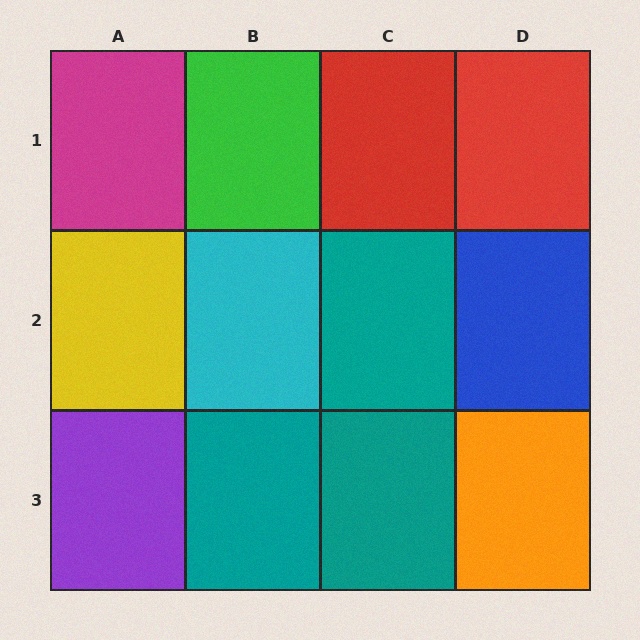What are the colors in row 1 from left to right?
Magenta, green, red, red.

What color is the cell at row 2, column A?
Yellow.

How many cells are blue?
1 cell is blue.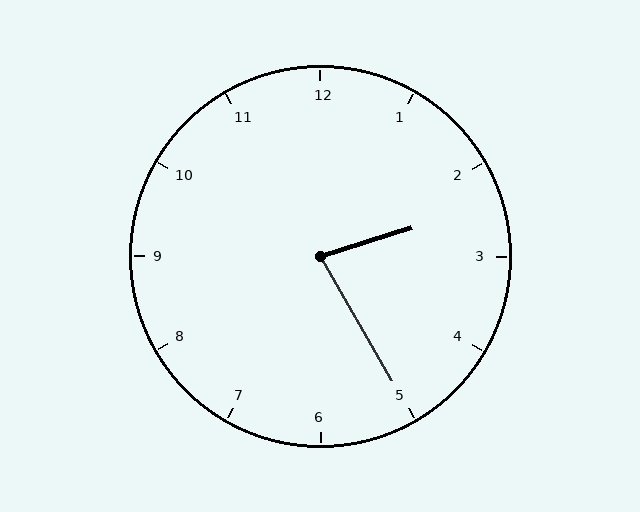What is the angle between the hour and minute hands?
Approximately 78 degrees.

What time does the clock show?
2:25.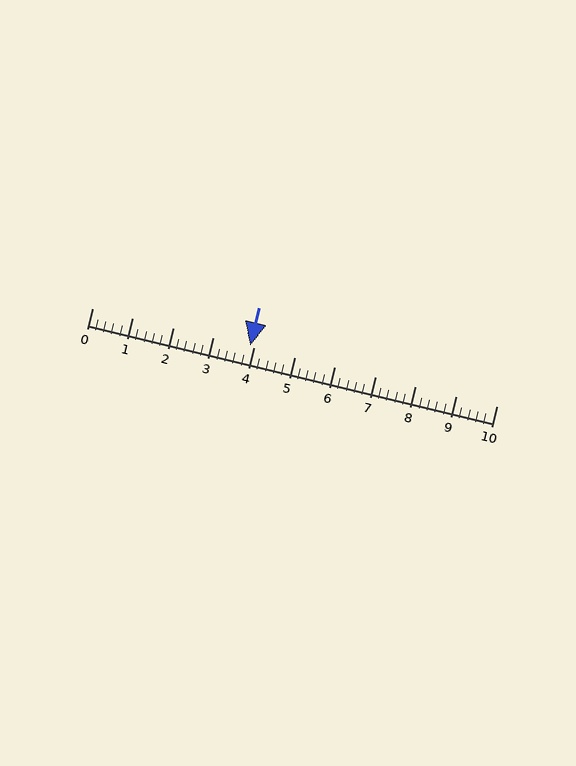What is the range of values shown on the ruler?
The ruler shows values from 0 to 10.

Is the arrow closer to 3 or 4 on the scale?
The arrow is closer to 4.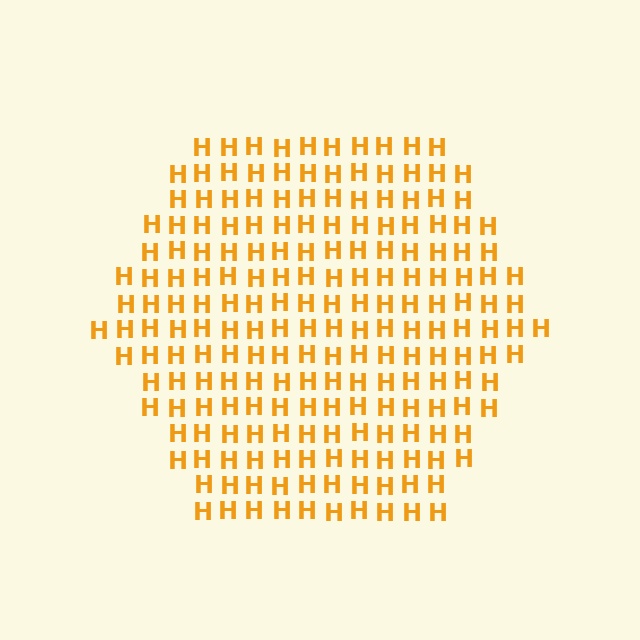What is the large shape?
The large shape is a hexagon.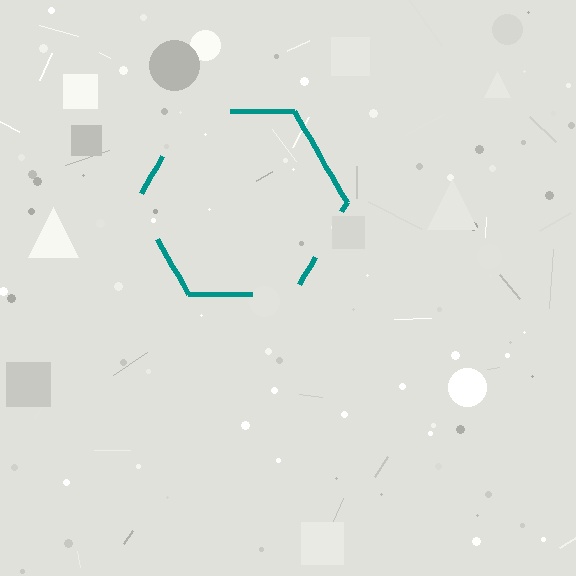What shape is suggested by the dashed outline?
The dashed outline suggests a hexagon.